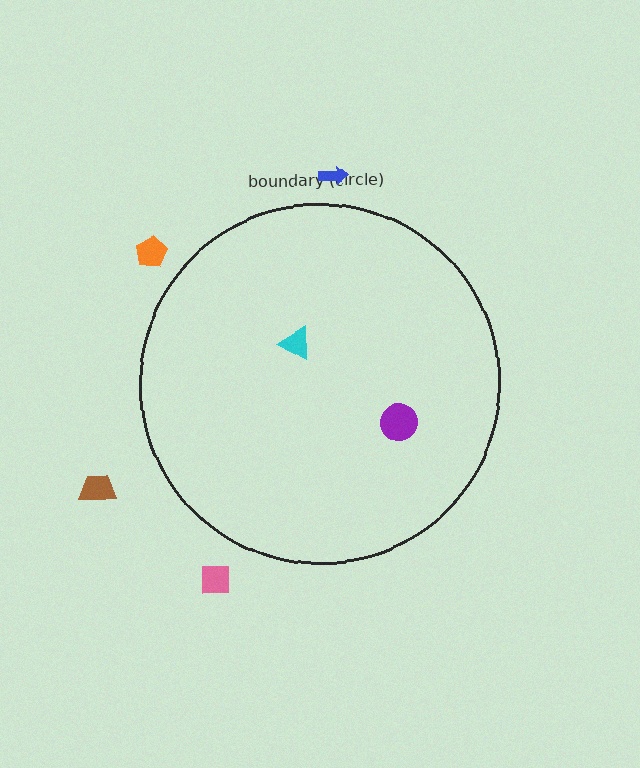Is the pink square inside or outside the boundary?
Outside.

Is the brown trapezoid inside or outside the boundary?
Outside.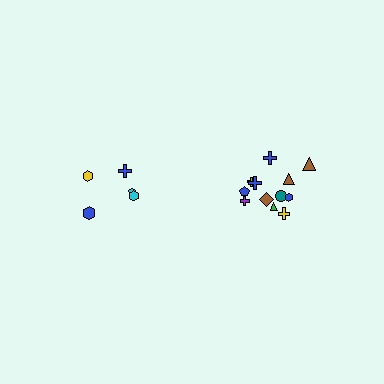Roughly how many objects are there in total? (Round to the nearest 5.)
Roughly 15 objects in total.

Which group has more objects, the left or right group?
The right group.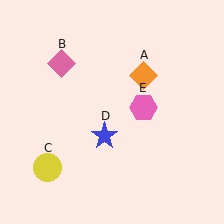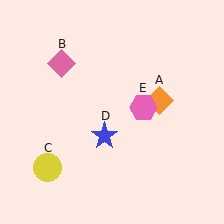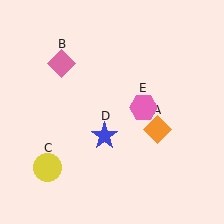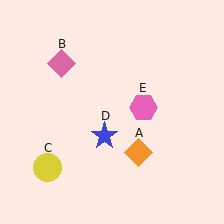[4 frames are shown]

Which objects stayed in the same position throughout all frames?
Pink diamond (object B) and yellow circle (object C) and blue star (object D) and pink hexagon (object E) remained stationary.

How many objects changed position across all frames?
1 object changed position: orange diamond (object A).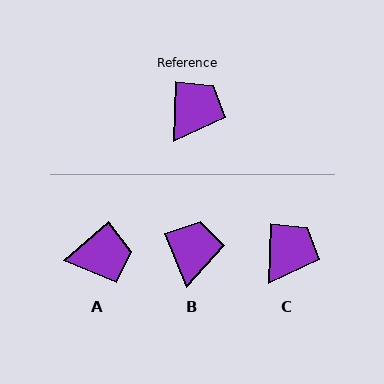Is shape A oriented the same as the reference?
No, it is off by about 47 degrees.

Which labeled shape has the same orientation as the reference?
C.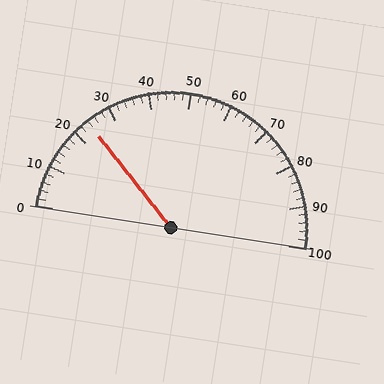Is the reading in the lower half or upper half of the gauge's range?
The reading is in the lower half of the range (0 to 100).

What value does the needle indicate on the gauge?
The needle indicates approximately 24.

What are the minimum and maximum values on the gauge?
The gauge ranges from 0 to 100.